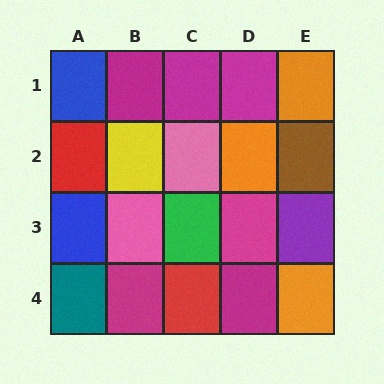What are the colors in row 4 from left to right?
Teal, magenta, red, magenta, orange.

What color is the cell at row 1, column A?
Blue.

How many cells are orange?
3 cells are orange.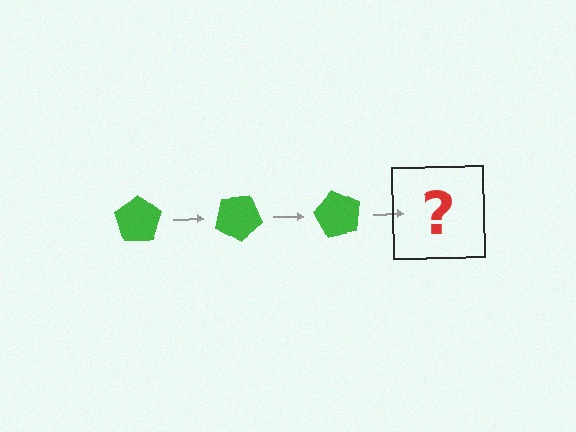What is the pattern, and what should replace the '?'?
The pattern is that the pentagon rotates 30 degrees each step. The '?' should be a green pentagon rotated 90 degrees.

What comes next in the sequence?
The next element should be a green pentagon rotated 90 degrees.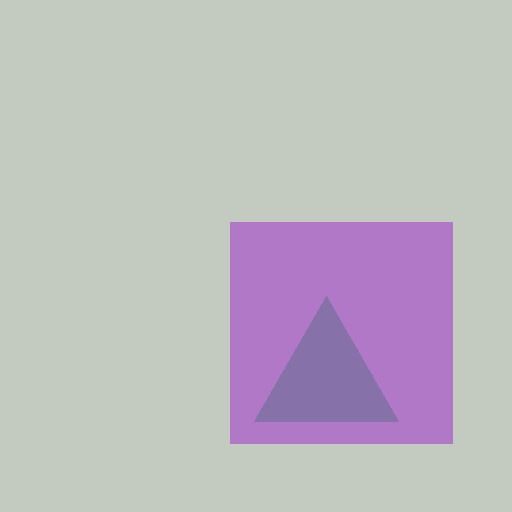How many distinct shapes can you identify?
There are 2 distinct shapes: a green triangle, a purple square.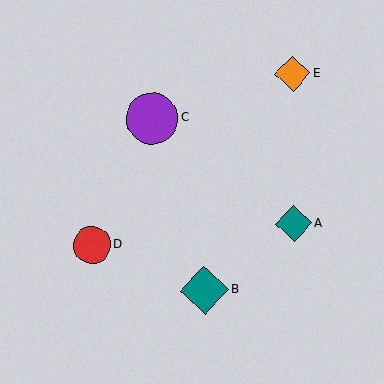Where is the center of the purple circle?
The center of the purple circle is at (152, 119).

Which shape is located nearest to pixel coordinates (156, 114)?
The purple circle (labeled C) at (152, 119) is nearest to that location.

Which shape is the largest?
The purple circle (labeled C) is the largest.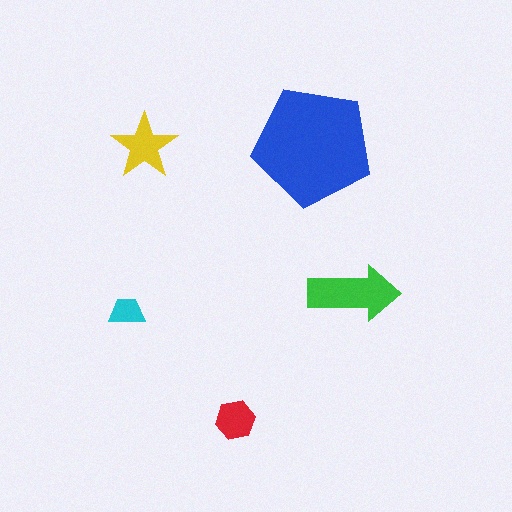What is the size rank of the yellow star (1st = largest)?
3rd.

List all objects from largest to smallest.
The blue pentagon, the green arrow, the yellow star, the red hexagon, the cyan trapezoid.